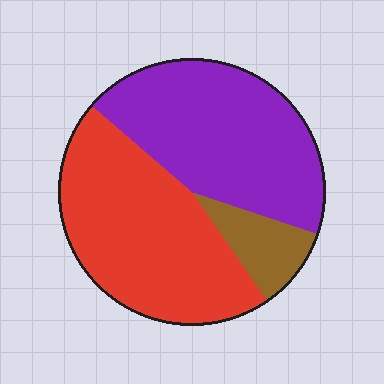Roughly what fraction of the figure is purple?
Purple takes up between a third and a half of the figure.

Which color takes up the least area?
Brown, at roughly 10%.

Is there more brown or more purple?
Purple.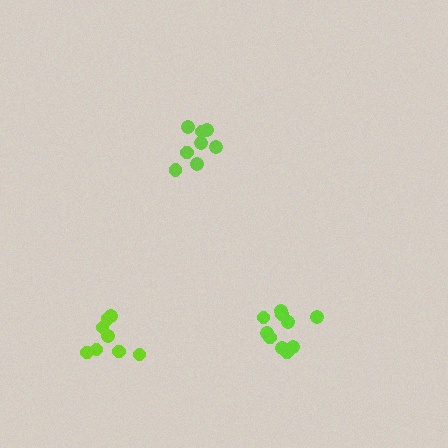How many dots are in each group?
Group 1: 8 dots, Group 2: 8 dots, Group 3: 10 dots (26 total).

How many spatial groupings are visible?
There are 3 spatial groupings.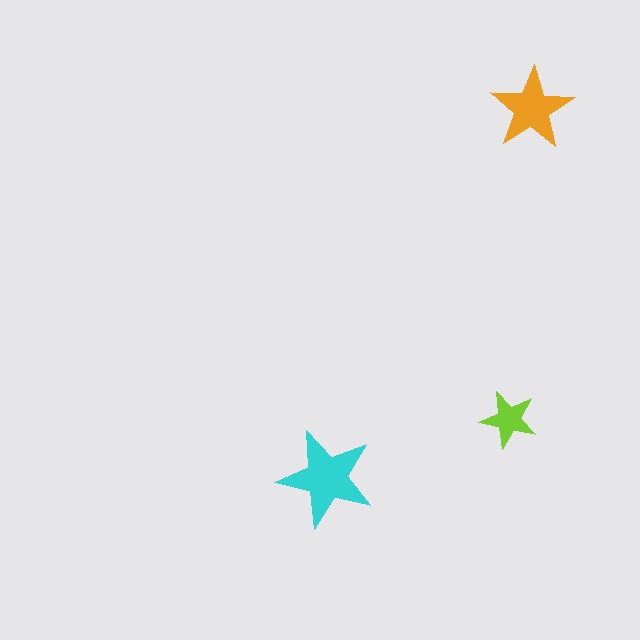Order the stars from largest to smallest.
the cyan one, the orange one, the lime one.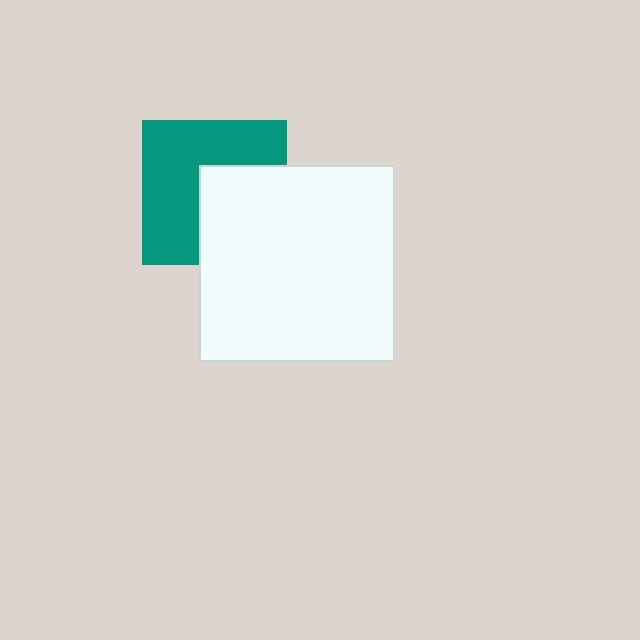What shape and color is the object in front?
The object in front is a white square.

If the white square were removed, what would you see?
You would see the complete teal square.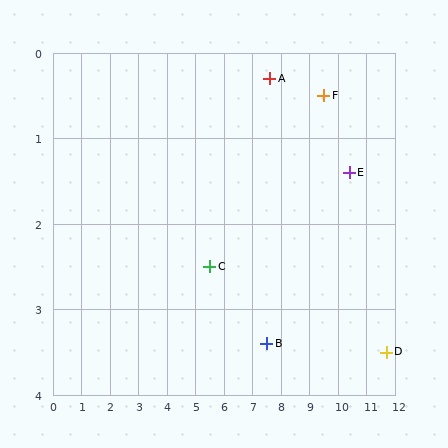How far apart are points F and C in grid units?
Points F and C are about 4.5 grid units apart.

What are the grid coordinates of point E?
Point E is at approximately (10.4, 1.4).